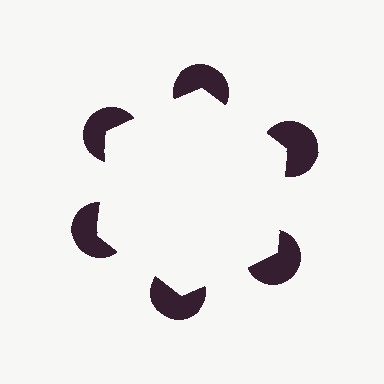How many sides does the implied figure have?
6 sides.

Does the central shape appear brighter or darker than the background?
It typically appears slightly brighter than the background, even though no actual brightness change is drawn.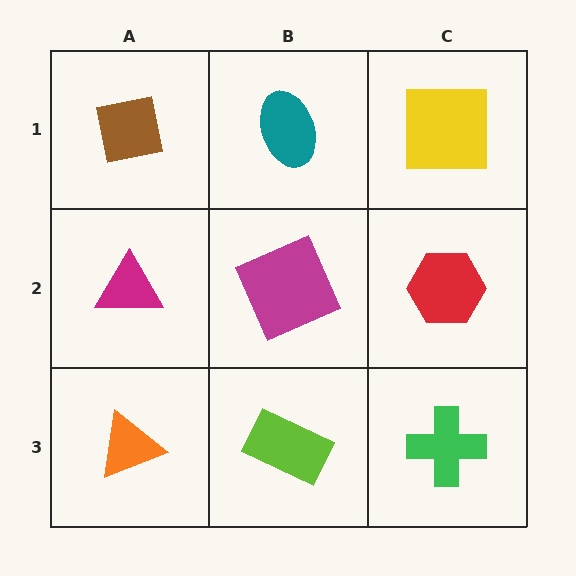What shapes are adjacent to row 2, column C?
A yellow square (row 1, column C), a green cross (row 3, column C), a magenta square (row 2, column B).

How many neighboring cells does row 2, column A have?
3.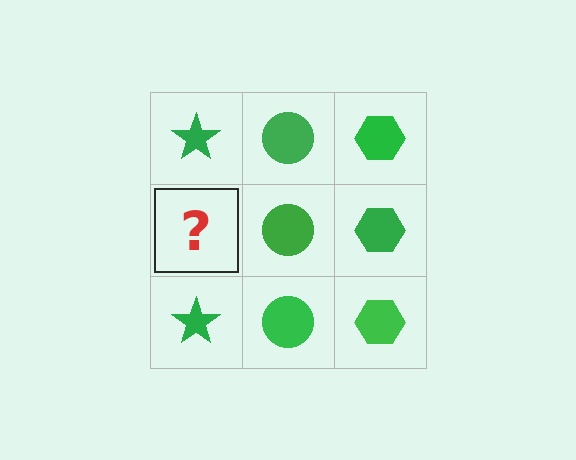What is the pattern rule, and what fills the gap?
The rule is that each column has a consistent shape. The gap should be filled with a green star.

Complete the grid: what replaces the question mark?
The question mark should be replaced with a green star.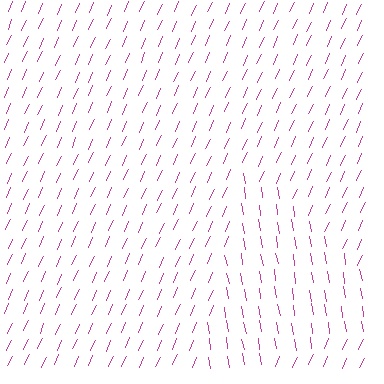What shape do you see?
I see a triangle.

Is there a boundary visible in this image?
Yes, there is a texture boundary formed by a change in line orientation.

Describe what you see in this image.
The image is filled with small magenta line segments. A triangle region in the image has lines oriented differently from the surrounding lines, creating a visible texture boundary.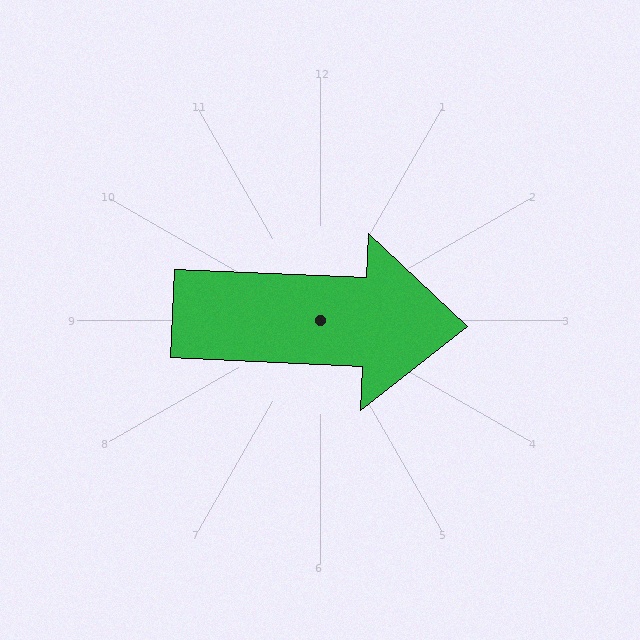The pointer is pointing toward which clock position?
Roughly 3 o'clock.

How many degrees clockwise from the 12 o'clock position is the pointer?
Approximately 93 degrees.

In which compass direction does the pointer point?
East.